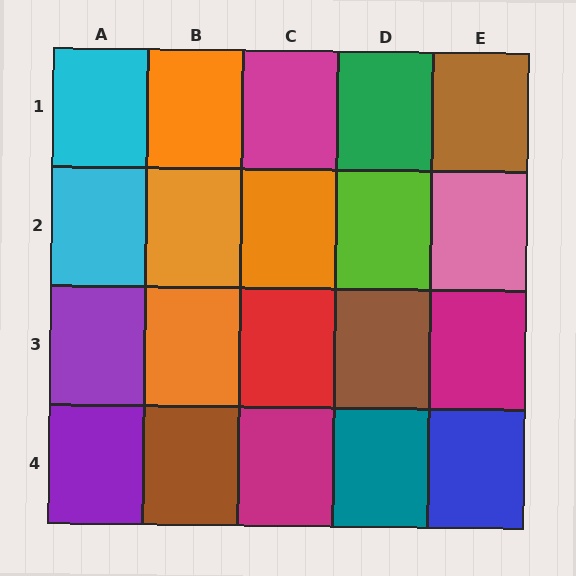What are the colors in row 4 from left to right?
Purple, brown, magenta, teal, blue.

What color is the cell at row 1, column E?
Brown.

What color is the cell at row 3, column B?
Orange.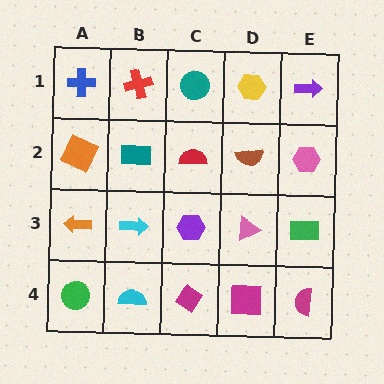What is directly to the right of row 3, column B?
A purple hexagon.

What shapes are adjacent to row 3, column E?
A pink hexagon (row 2, column E), a magenta semicircle (row 4, column E), a pink triangle (row 3, column D).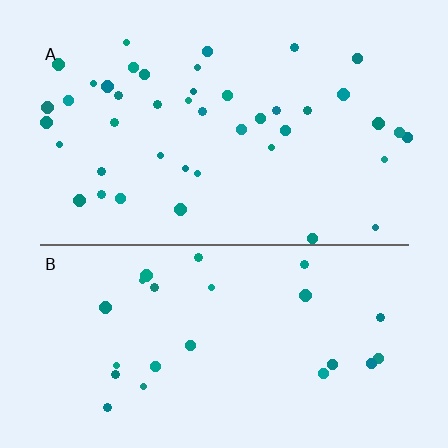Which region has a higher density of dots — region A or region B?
A (the top).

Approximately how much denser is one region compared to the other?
Approximately 1.8× — region A over region B.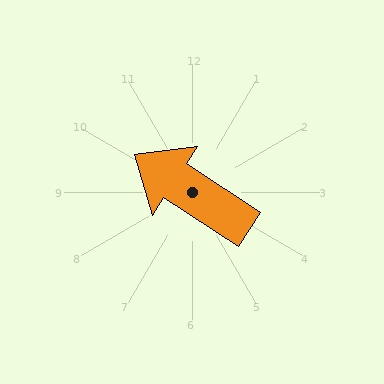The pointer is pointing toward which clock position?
Roughly 10 o'clock.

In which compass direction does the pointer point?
Northwest.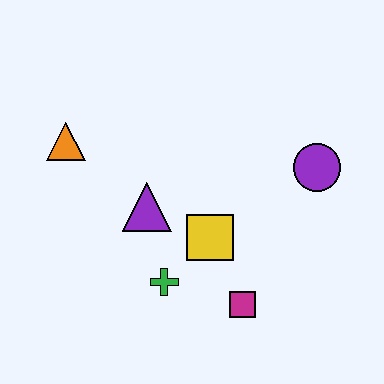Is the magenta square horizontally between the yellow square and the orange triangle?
No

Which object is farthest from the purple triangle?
The purple circle is farthest from the purple triangle.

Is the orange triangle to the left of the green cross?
Yes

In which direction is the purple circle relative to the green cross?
The purple circle is to the right of the green cross.